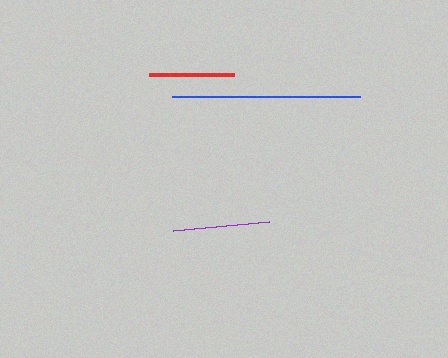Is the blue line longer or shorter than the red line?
The blue line is longer than the red line.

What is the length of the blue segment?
The blue segment is approximately 188 pixels long.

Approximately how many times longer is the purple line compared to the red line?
The purple line is approximately 1.1 times the length of the red line.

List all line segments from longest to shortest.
From longest to shortest: blue, purple, red.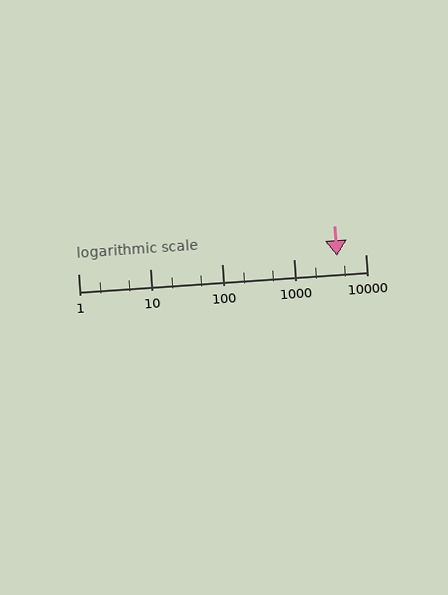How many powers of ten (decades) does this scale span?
The scale spans 4 decades, from 1 to 10000.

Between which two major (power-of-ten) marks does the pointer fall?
The pointer is between 1000 and 10000.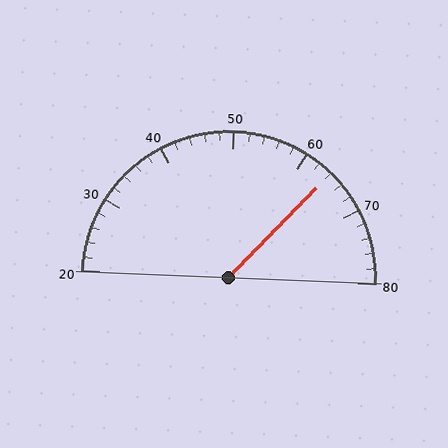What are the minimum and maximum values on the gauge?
The gauge ranges from 20 to 80.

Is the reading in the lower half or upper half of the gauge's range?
The reading is in the upper half of the range (20 to 80).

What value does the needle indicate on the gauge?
The needle indicates approximately 64.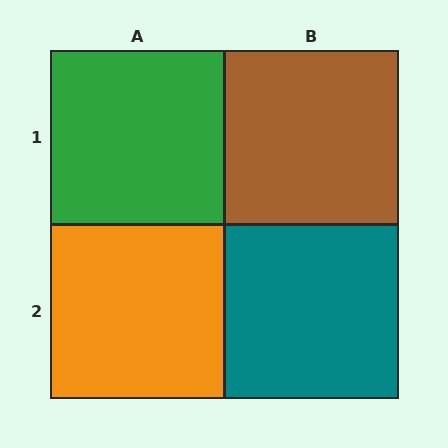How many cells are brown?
1 cell is brown.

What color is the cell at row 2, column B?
Teal.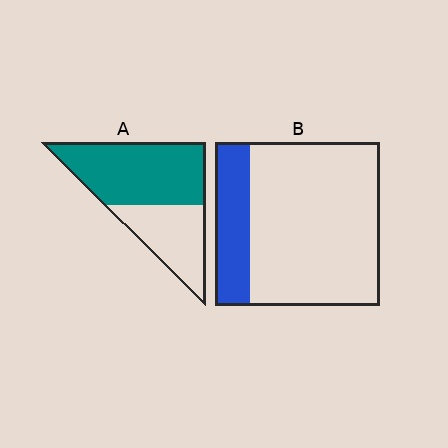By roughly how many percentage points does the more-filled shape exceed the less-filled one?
By roughly 40 percentage points (A over B).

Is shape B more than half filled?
No.